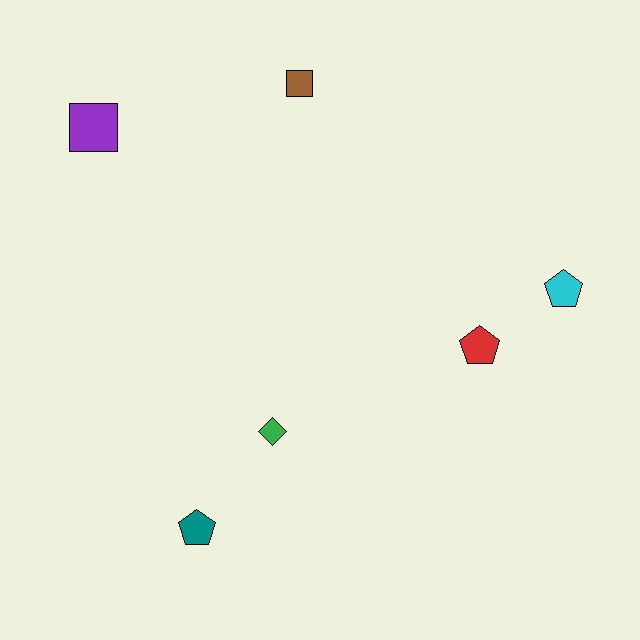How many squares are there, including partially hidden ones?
There are 2 squares.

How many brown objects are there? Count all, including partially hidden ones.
There is 1 brown object.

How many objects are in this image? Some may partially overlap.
There are 6 objects.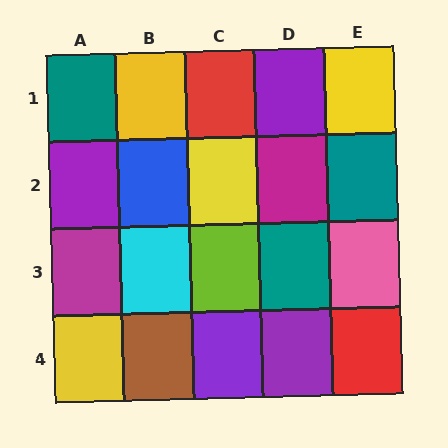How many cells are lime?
1 cell is lime.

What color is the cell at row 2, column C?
Yellow.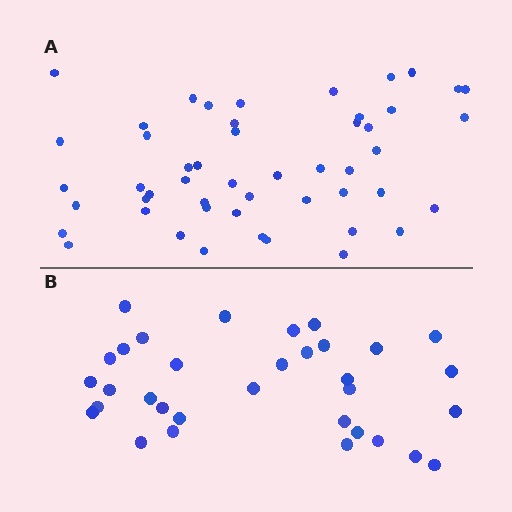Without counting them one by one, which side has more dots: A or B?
Region A (the top region) has more dots.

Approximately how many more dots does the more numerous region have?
Region A has approximately 15 more dots than region B.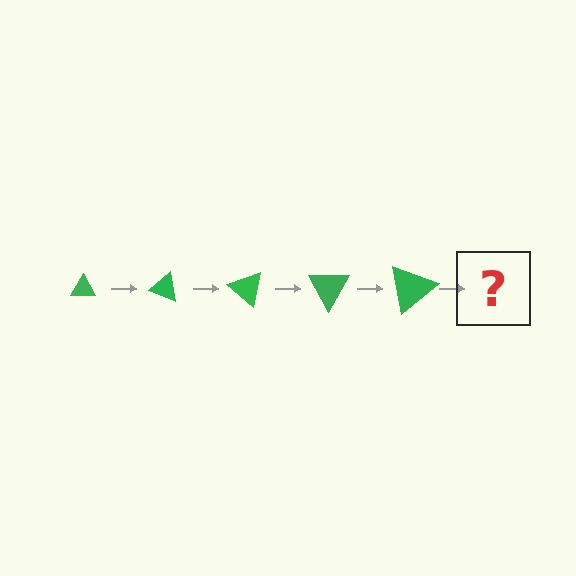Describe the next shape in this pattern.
It should be a triangle, larger than the previous one and rotated 100 degrees from the start.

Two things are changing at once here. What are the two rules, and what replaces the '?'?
The two rules are that the triangle grows larger each step and it rotates 20 degrees each step. The '?' should be a triangle, larger than the previous one and rotated 100 degrees from the start.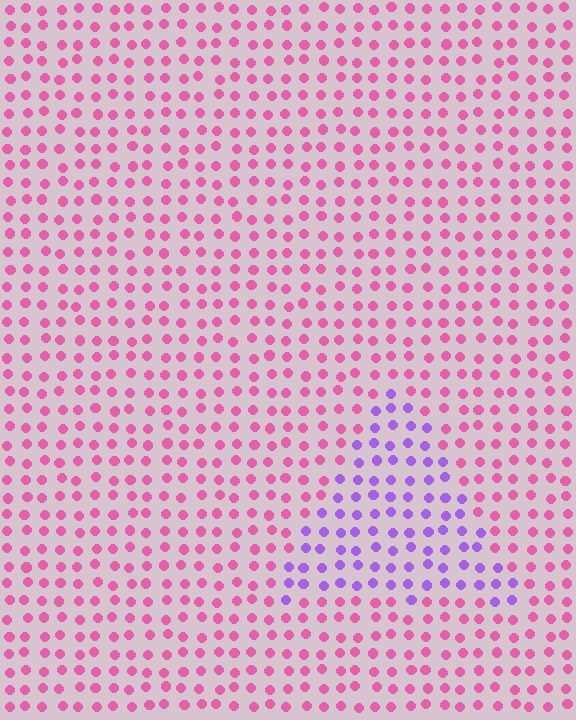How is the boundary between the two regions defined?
The boundary is defined purely by a slight shift in hue (about 56 degrees). Spacing, size, and orientation are identical on both sides.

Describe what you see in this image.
The image is filled with small pink elements in a uniform arrangement. A triangle-shaped region is visible where the elements are tinted to a slightly different hue, forming a subtle color boundary.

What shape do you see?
I see a triangle.